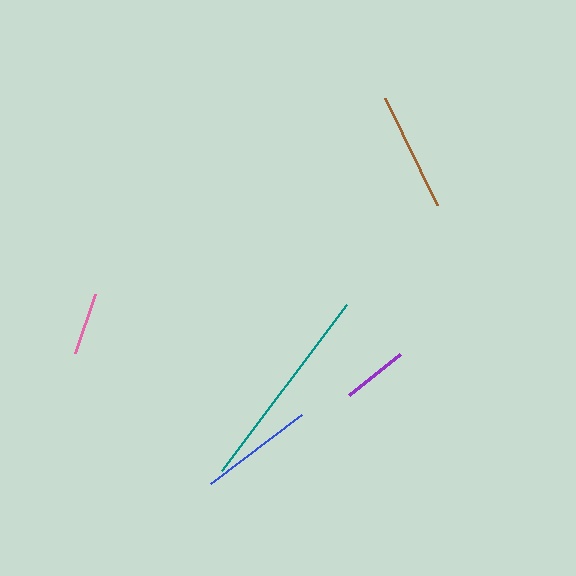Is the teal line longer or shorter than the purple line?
The teal line is longer than the purple line.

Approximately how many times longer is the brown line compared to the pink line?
The brown line is approximately 1.9 times the length of the pink line.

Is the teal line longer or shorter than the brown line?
The teal line is longer than the brown line.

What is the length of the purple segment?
The purple segment is approximately 65 pixels long.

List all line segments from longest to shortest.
From longest to shortest: teal, brown, blue, purple, pink.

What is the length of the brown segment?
The brown segment is approximately 119 pixels long.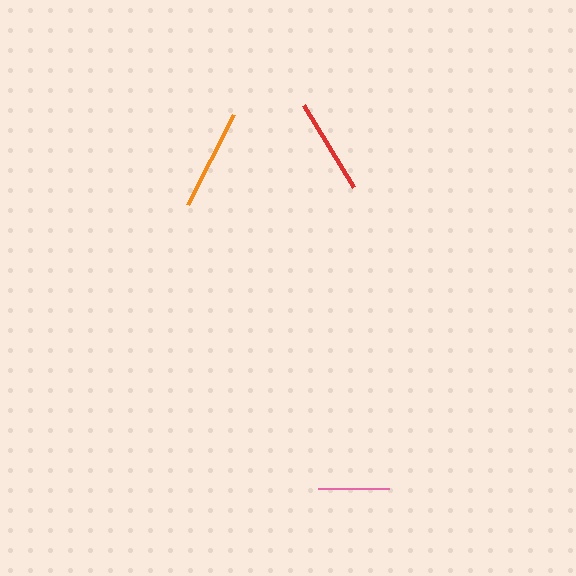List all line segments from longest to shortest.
From longest to shortest: orange, red, pink.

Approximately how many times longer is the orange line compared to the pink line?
The orange line is approximately 1.4 times the length of the pink line.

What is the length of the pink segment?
The pink segment is approximately 71 pixels long.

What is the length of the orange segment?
The orange segment is approximately 101 pixels long.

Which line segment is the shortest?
The pink line is the shortest at approximately 71 pixels.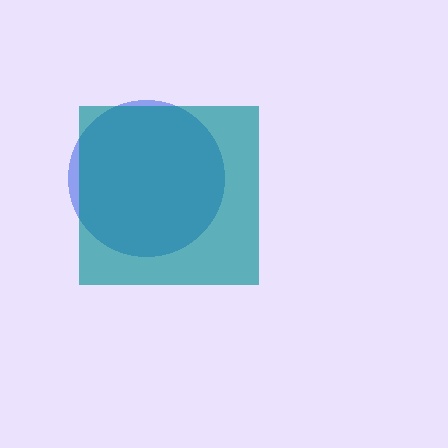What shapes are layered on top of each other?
The layered shapes are: a blue circle, a teal square.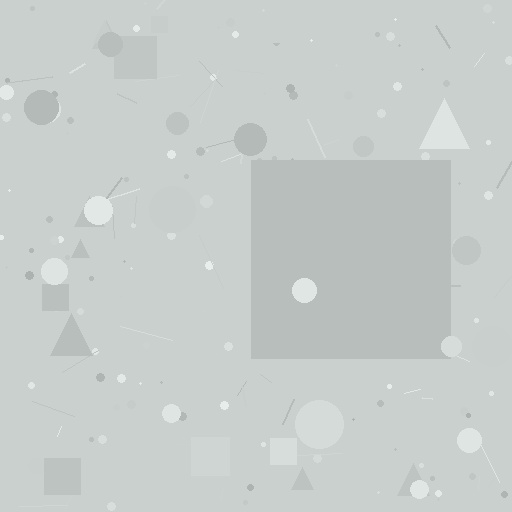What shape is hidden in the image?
A square is hidden in the image.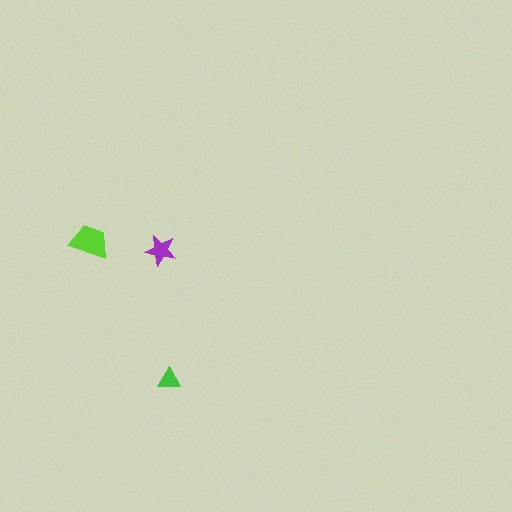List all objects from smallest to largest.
The green triangle, the purple star, the lime trapezoid.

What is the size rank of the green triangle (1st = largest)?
3rd.